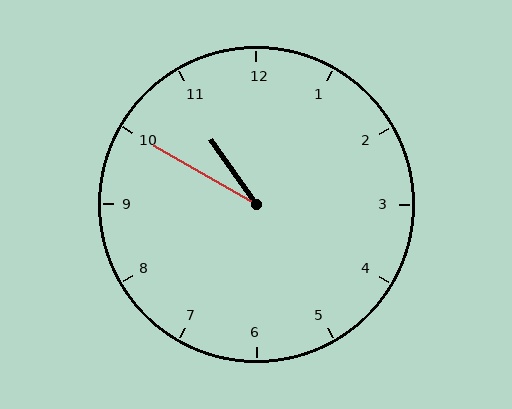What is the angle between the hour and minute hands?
Approximately 25 degrees.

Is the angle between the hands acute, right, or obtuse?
It is acute.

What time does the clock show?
10:50.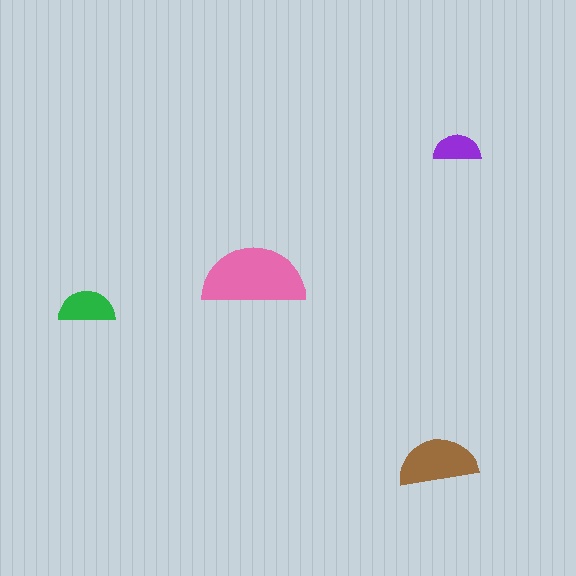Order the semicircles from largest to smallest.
the pink one, the brown one, the green one, the purple one.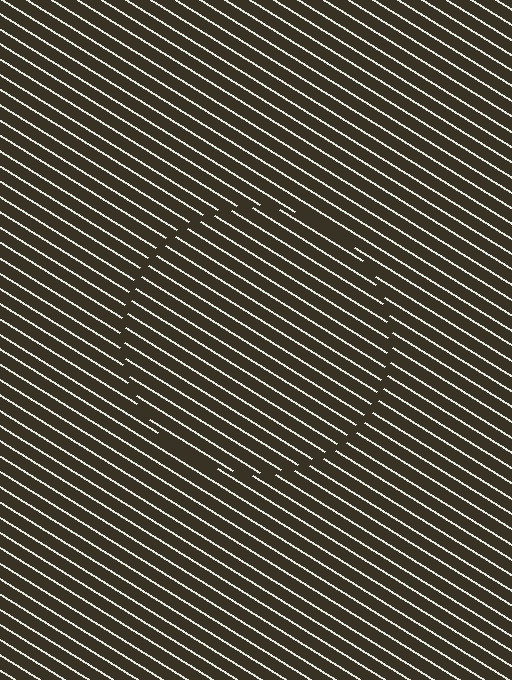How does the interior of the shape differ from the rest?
The interior of the shape contains the same grating, shifted by half a period — the contour is defined by the phase discontinuity where line-ends from the inner and outer gratings abut.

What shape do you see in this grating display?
An illusory circle. The interior of the shape contains the same grating, shifted by half a period — the contour is defined by the phase discontinuity where line-ends from the inner and outer gratings abut.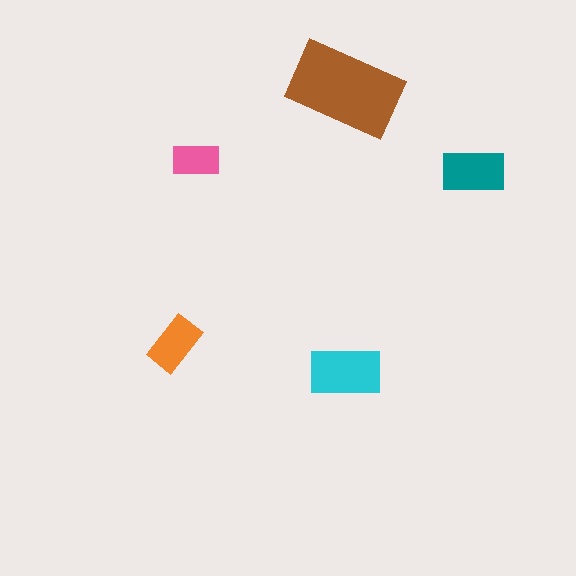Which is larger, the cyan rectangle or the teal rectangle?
The cyan one.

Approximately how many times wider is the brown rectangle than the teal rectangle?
About 2 times wider.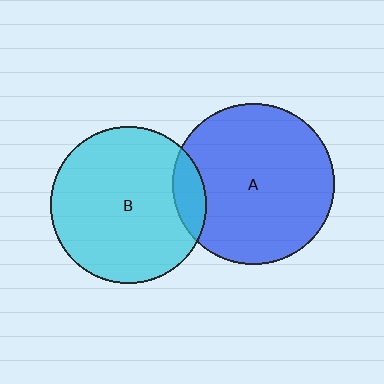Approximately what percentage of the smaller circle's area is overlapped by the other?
Approximately 10%.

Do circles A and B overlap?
Yes.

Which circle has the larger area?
Circle A (blue).